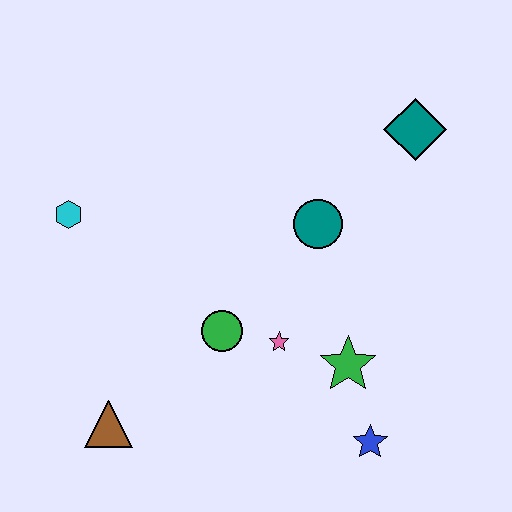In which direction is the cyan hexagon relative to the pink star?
The cyan hexagon is to the left of the pink star.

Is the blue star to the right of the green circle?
Yes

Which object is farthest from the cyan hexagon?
The blue star is farthest from the cyan hexagon.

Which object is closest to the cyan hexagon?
The green circle is closest to the cyan hexagon.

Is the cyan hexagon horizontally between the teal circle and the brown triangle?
No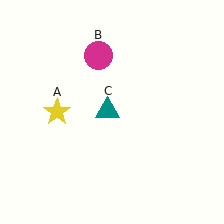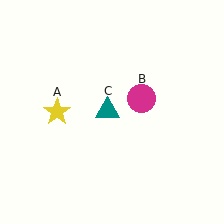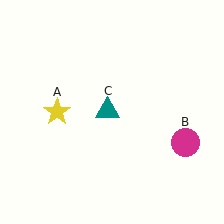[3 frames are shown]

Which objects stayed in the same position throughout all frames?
Yellow star (object A) and teal triangle (object C) remained stationary.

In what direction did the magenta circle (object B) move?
The magenta circle (object B) moved down and to the right.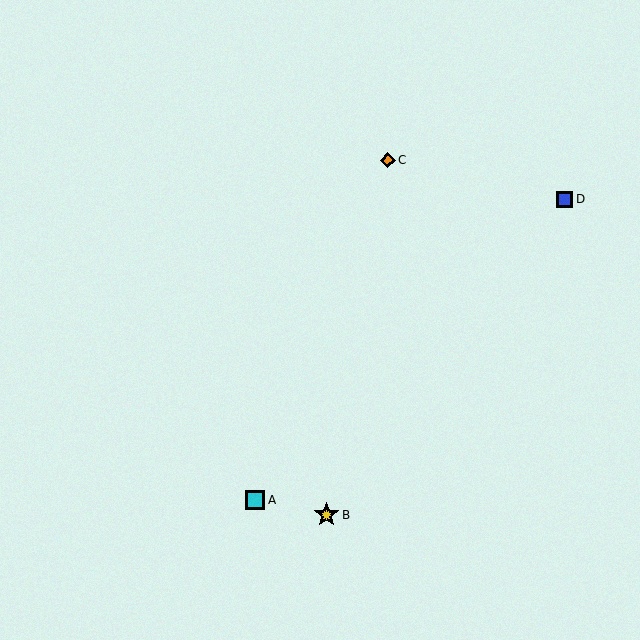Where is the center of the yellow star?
The center of the yellow star is at (326, 515).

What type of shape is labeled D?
Shape D is a blue square.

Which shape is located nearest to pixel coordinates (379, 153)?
The orange diamond (labeled C) at (388, 160) is nearest to that location.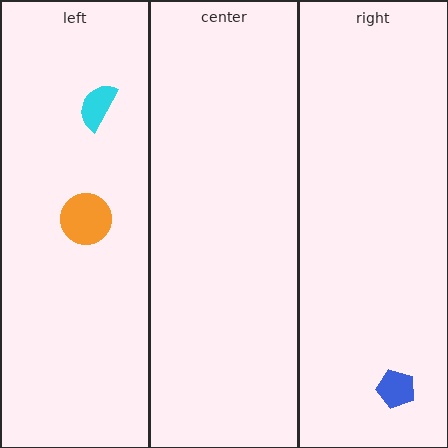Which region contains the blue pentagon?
The right region.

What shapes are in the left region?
The cyan semicircle, the orange circle.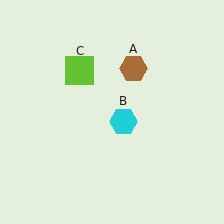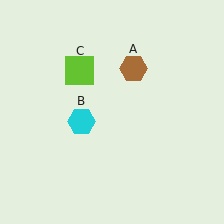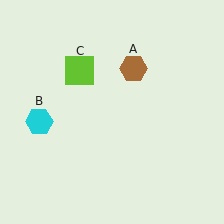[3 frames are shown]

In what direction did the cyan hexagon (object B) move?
The cyan hexagon (object B) moved left.